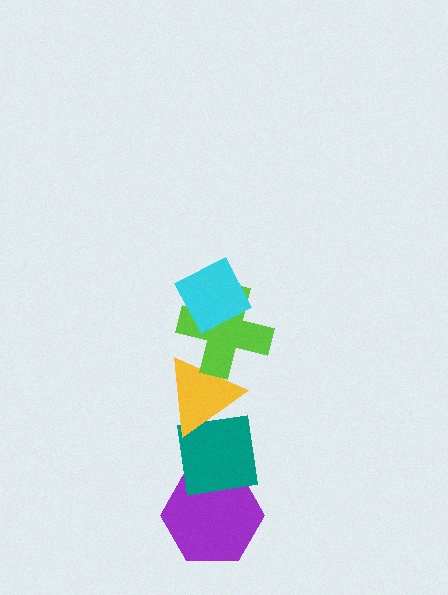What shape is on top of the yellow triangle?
The lime cross is on top of the yellow triangle.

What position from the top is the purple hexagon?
The purple hexagon is 5th from the top.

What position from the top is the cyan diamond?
The cyan diamond is 1st from the top.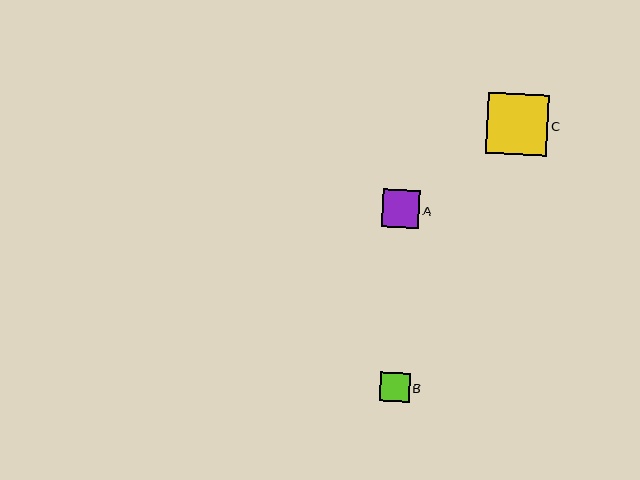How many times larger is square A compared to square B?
Square A is approximately 1.3 times the size of square B.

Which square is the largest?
Square C is the largest with a size of approximately 61 pixels.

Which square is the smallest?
Square B is the smallest with a size of approximately 29 pixels.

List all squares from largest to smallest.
From largest to smallest: C, A, B.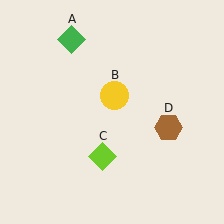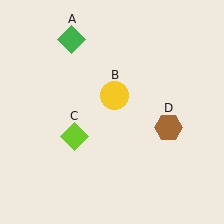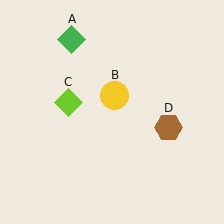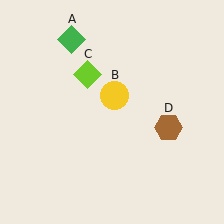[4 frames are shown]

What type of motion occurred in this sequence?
The lime diamond (object C) rotated clockwise around the center of the scene.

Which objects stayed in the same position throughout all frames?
Green diamond (object A) and yellow circle (object B) and brown hexagon (object D) remained stationary.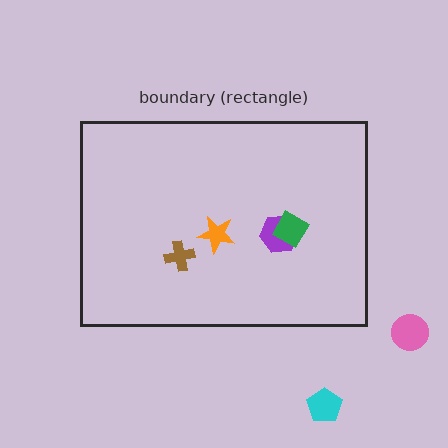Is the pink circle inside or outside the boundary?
Outside.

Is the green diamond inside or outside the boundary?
Inside.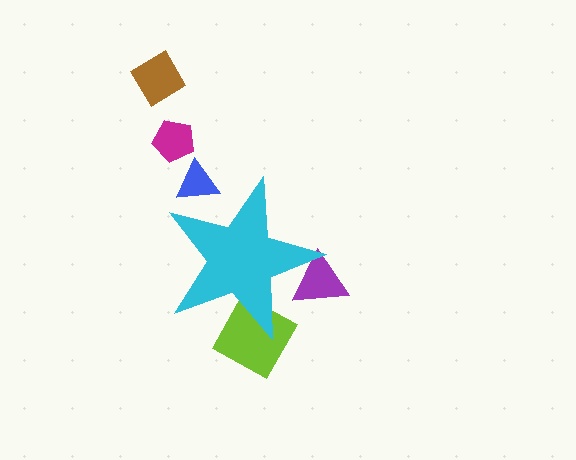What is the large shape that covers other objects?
A cyan star.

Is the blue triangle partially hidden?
Yes, the blue triangle is partially hidden behind the cyan star.